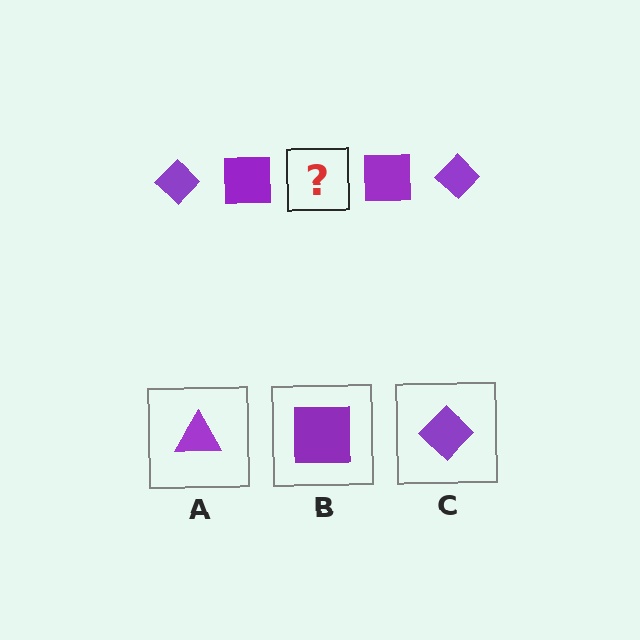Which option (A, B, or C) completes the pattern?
C.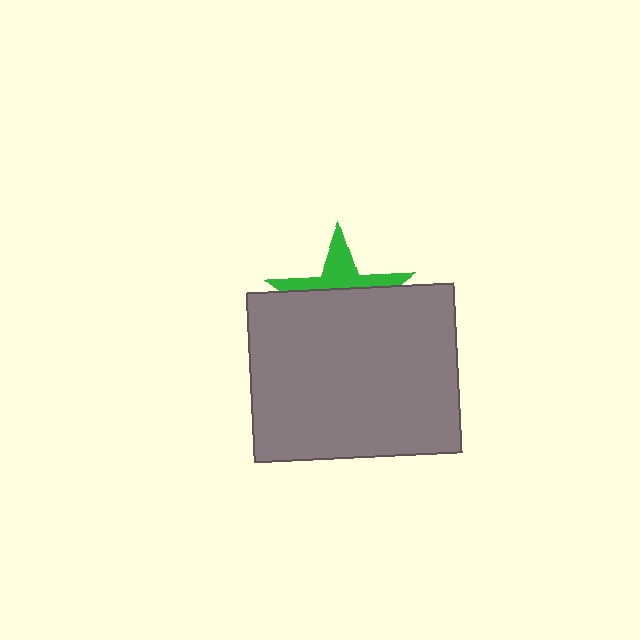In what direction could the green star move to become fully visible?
The green star could move up. That would shift it out from behind the gray rectangle entirely.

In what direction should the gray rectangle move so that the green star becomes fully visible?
The gray rectangle should move down. That is the shortest direction to clear the overlap and leave the green star fully visible.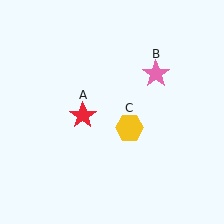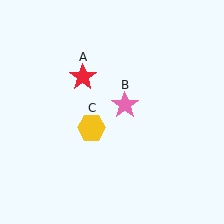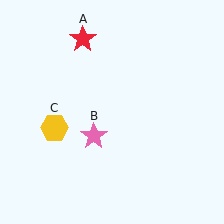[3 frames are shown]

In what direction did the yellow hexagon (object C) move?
The yellow hexagon (object C) moved left.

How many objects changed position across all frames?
3 objects changed position: red star (object A), pink star (object B), yellow hexagon (object C).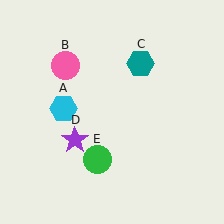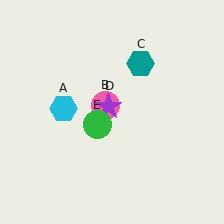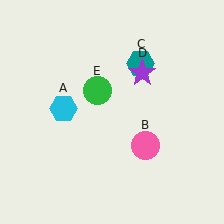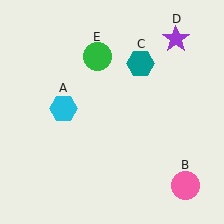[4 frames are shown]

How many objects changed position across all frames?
3 objects changed position: pink circle (object B), purple star (object D), green circle (object E).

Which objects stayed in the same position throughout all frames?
Cyan hexagon (object A) and teal hexagon (object C) remained stationary.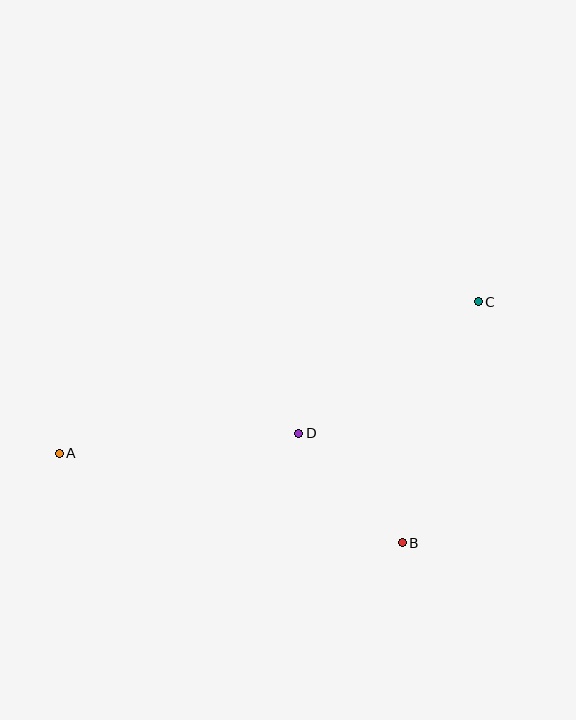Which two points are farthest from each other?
Points A and C are farthest from each other.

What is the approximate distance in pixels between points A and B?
The distance between A and B is approximately 354 pixels.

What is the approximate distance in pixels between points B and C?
The distance between B and C is approximately 253 pixels.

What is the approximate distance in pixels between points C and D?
The distance between C and D is approximately 223 pixels.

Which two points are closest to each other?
Points B and D are closest to each other.